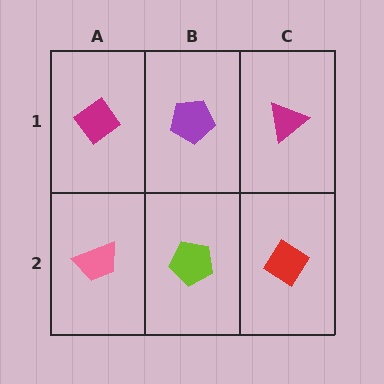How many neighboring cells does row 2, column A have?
2.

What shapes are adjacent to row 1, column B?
A lime pentagon (row 2, column B), a magenta diamond (row 1, column A), a magenta triangle (row 1, column C).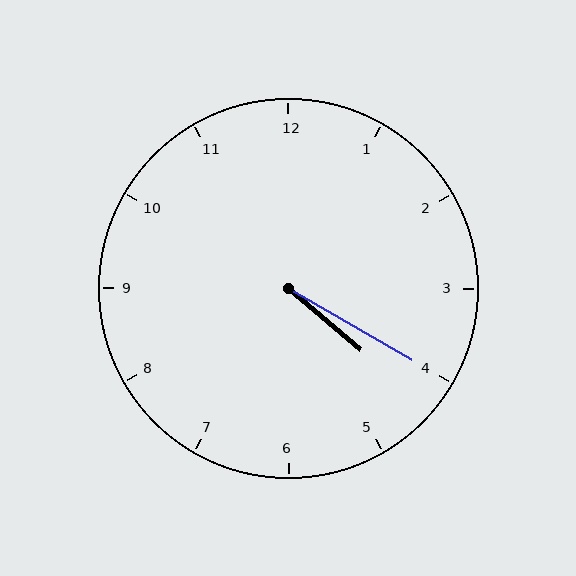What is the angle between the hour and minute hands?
Approximately 10 degrees.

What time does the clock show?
4:20.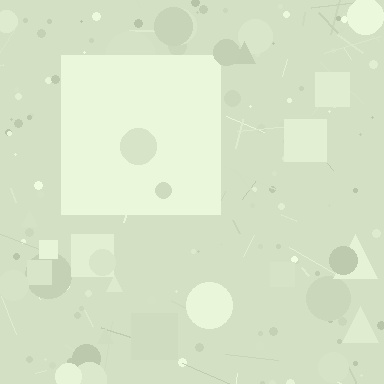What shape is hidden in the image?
A square is hidden in the image.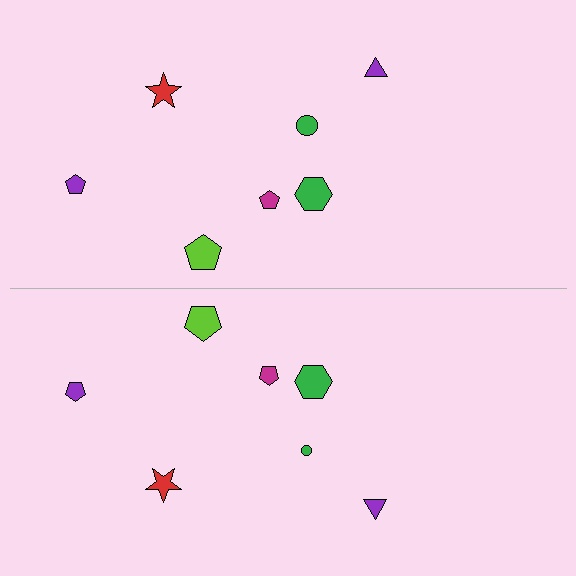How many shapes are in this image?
There are 14 shapes in this image.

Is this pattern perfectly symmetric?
No, the pattern is not perfectly symmetric. The green circle on the bottom side has a different size than its mirror counterpart.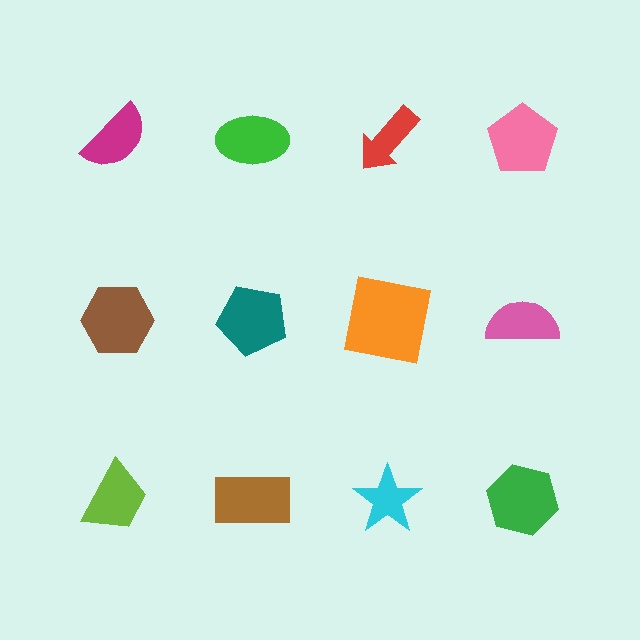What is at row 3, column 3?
A cyan star.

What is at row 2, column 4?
A pink semicircle.